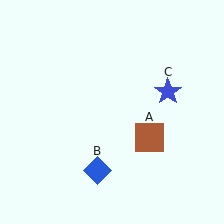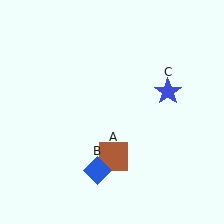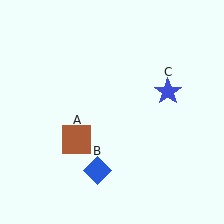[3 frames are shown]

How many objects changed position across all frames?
1 object changed position: brown square (object A).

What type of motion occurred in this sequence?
The brown square (object A) rotated clockwise around the center of the scene.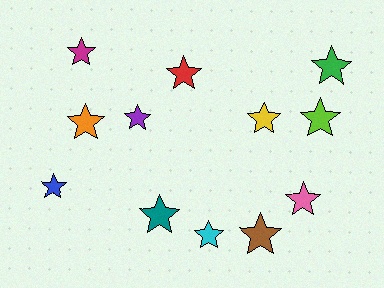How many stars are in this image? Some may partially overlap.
There are 12 stars.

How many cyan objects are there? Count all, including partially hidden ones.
There is 1 cyan object.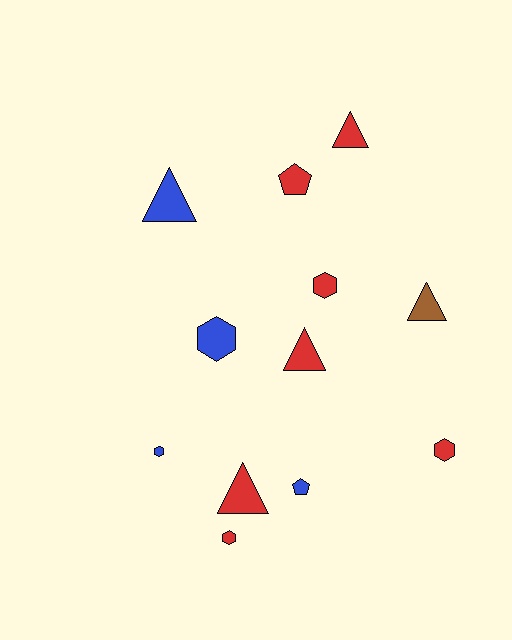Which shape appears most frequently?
Triangle, with 5 objects.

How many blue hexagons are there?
There are 2 blue hexagons.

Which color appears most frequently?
Red, with 7 objects.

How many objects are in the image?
There are 12 objects.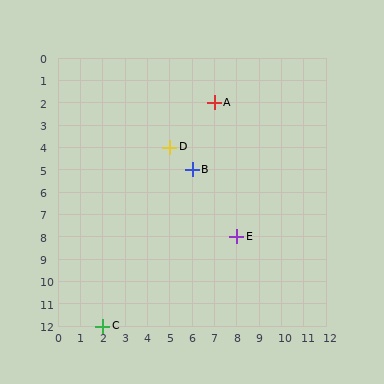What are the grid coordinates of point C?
Point C is at grid coordinates (2, 12).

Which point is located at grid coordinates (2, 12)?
Point C is at (2, 12).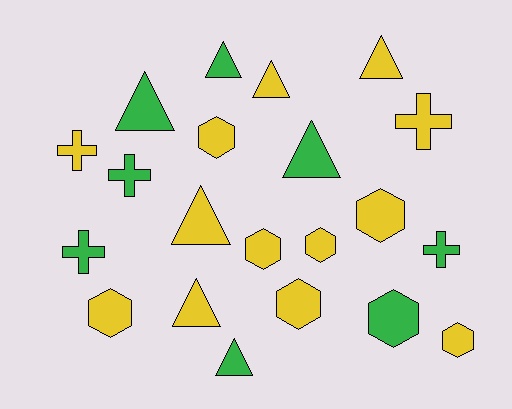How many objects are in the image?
There are 21 objects.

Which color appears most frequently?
Yellow, with 13 objects.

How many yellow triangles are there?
There are 4 yellow triangles.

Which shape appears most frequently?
Hexagon, with 8 objects.